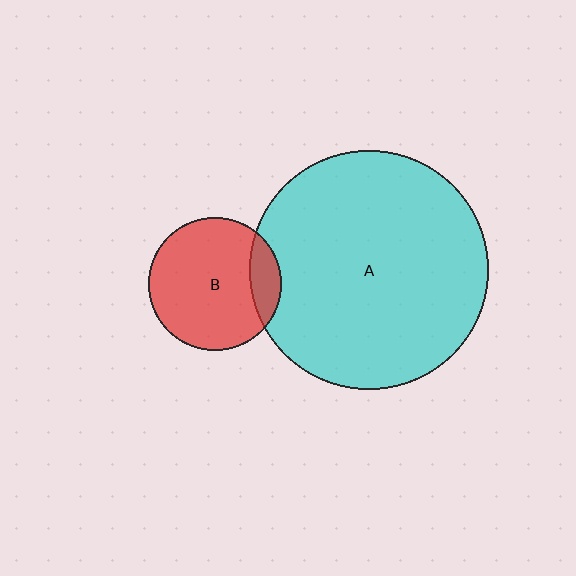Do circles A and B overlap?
Yes.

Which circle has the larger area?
Circle A (cyan).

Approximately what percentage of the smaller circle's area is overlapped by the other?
Approximately 15%.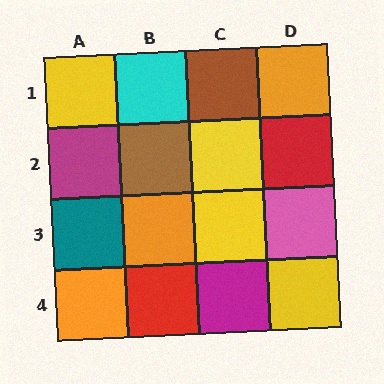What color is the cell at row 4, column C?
Magenta.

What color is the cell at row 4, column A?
Orange.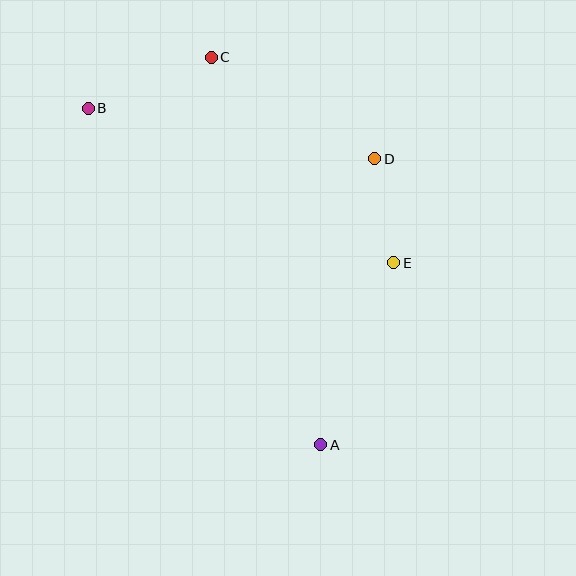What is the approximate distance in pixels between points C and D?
The distance between C and D is approximately 192 pixels.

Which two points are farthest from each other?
Points A and B are farthest from each other.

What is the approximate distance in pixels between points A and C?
The distance between A and C is approximately 402 pixels.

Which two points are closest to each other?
Points D and E are closest to each other.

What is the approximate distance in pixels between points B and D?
The distance between B and D is approximately 291 pixels.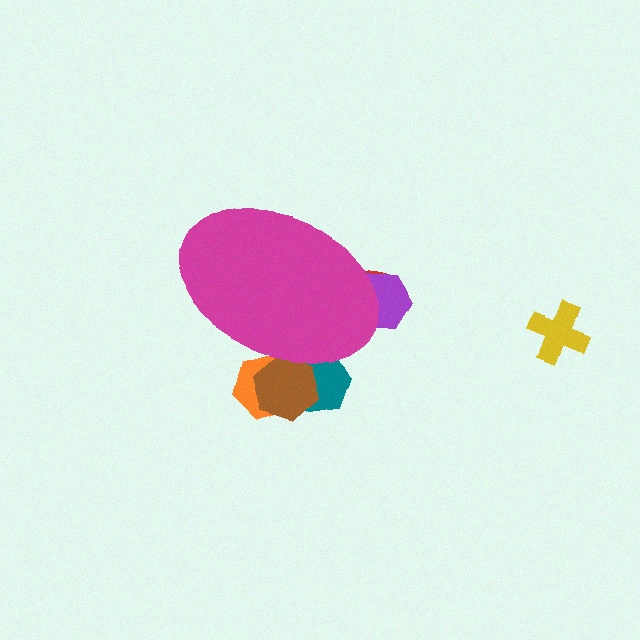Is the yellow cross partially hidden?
No, the yellow cross is fully visible.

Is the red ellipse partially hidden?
Yes, the red ellipse is partially hidden behind the magenta ellipse.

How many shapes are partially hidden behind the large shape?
5 shapes are partially hidden.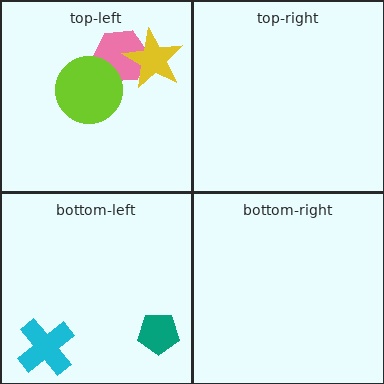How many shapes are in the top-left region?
3.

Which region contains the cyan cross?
The bottom-left region.